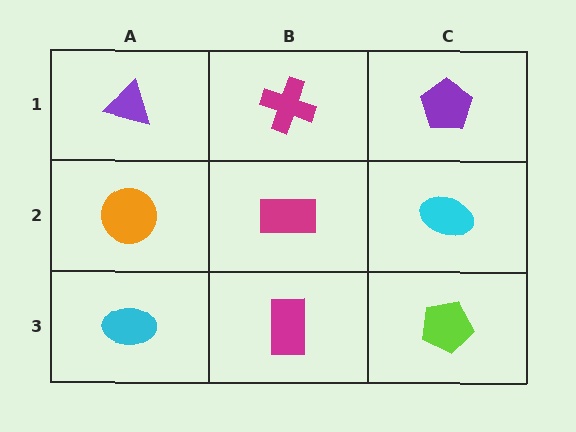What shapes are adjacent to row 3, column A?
An orange circle (row 2, column A), a magenta rectangle (row 3, column B).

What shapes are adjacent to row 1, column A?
An orange circle (row 2, column A), a magenta cross (row 1, column B).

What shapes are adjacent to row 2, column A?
A purple triangle (row 1, column A), a cyan ellipse (row 3, column A), a magenta rectangle (row 2, column B).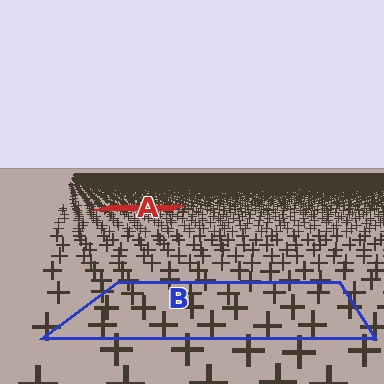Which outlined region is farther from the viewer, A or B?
Region A is farther from the viewer — the texture elements inside it appear smaller and more densely packed.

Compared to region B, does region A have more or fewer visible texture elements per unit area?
Region A has more texture elements per unit area — they are packed more densely because it is farther away.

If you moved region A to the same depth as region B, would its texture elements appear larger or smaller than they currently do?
They would appear larger. At a closer depth, the same texture elements are projected at a bigger on-screen size.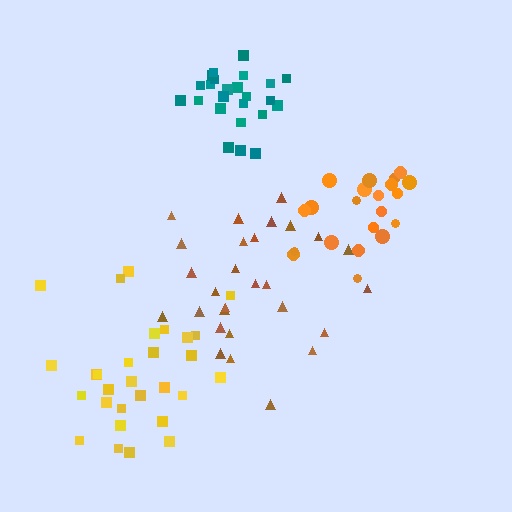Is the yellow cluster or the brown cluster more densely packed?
Yellow.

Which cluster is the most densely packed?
Teal.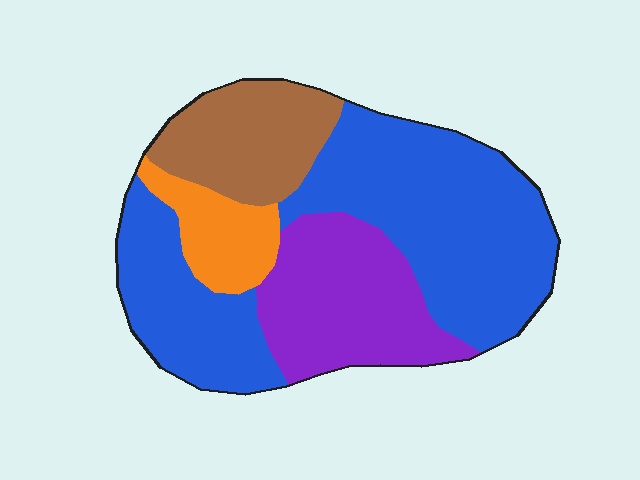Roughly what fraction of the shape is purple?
Purple covers around 20% of the shape.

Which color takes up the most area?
Blue, at roughly 50%.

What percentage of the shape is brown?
Brown takes up less than a quarter of the shape.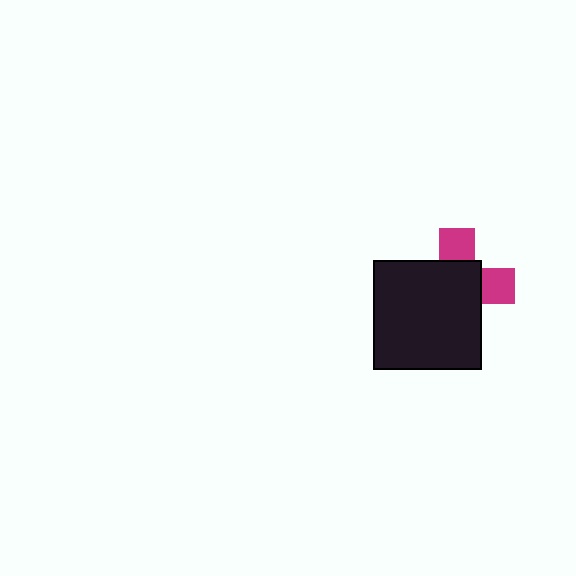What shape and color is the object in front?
The object in front is a black square.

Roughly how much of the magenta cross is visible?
A small part of it is visible (roughly 33%).